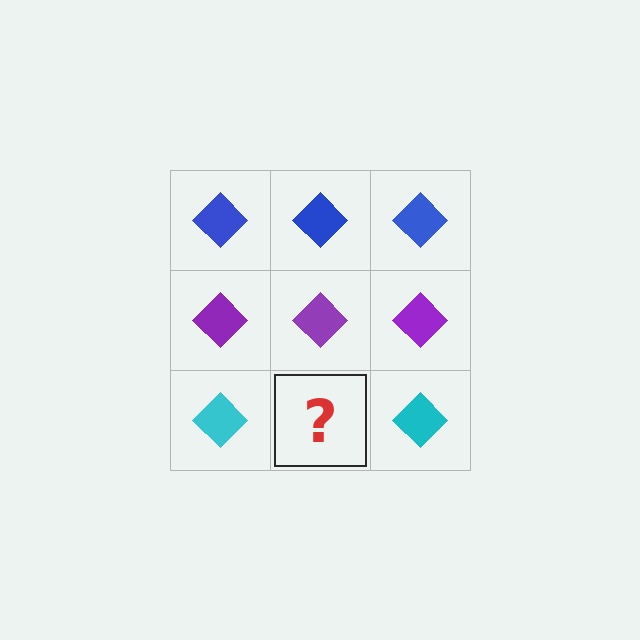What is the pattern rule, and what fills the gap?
The rule is that each row has a consistent color. The gap should be filled with a cyan diamond.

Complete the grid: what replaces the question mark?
The question mark should be replaced with a cyan diamond.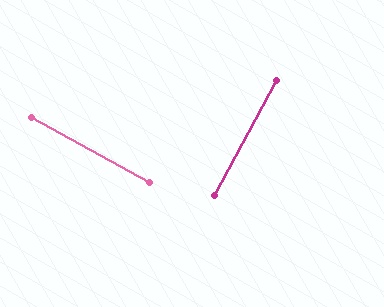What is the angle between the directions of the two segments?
Approximately 89 degrees.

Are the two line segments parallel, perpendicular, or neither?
Perpendicular — they meet at approximately 89°.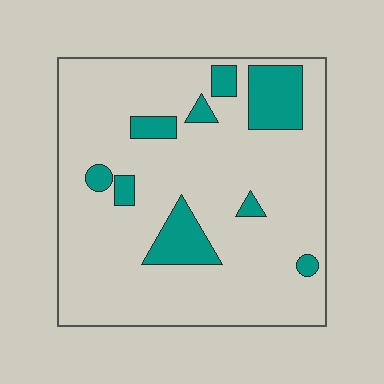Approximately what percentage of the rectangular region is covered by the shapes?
Approximately 15%.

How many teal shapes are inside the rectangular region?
9.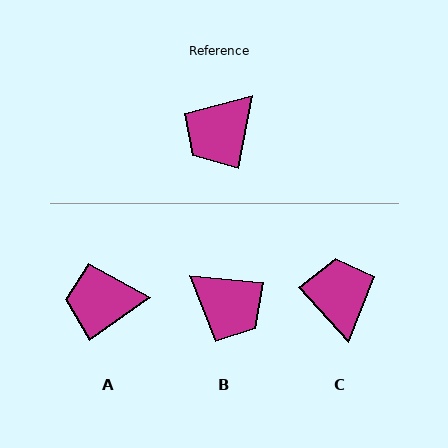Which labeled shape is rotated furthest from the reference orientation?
C, about 126 degrees away.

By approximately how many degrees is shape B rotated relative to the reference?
Approximately 96 degrees counter-clockwise.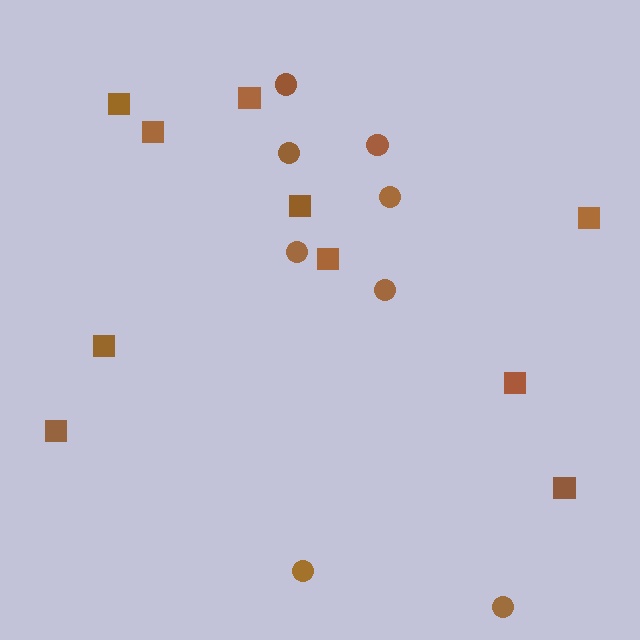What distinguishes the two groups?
There are 2 groups: one group of circles (8) and one group of squares (10).